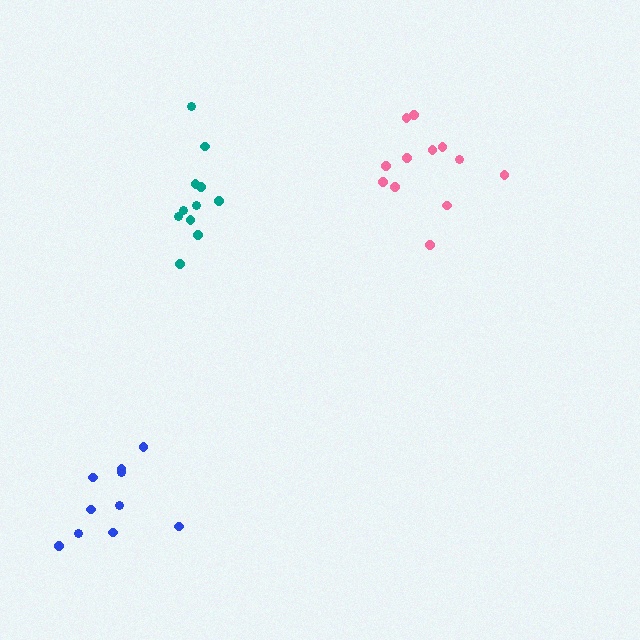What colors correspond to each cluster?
The clusters are colored: pink, teal, blue.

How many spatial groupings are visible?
There are 3 spatial groupings.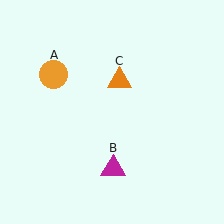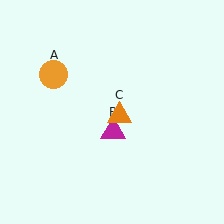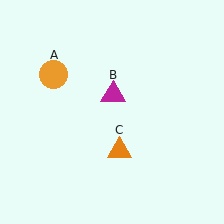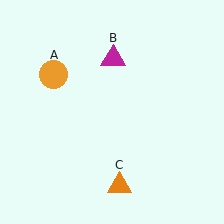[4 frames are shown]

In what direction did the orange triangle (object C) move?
The orange triangle (object C) moved down.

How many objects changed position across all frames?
2 objects changed position: magenta triangle (object B), orange triangle (object C).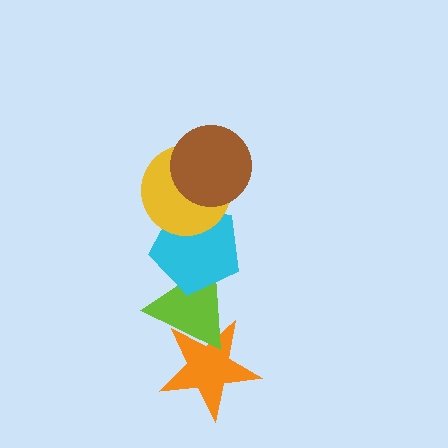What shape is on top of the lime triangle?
The cyan pentagon is on top of the lime triangle.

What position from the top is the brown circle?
The brown circle is 1st from the top.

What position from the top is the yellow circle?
The yellow circle is 2nd from the top.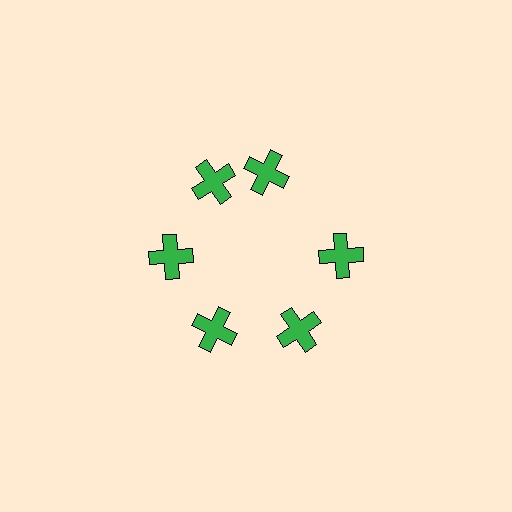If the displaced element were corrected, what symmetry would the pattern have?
It would have 6-fold rotational symmetry — the pattern would map onto itself every 60 degrees.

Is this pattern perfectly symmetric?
No. The 6 green crosses are arranged in a ring, but one element near the 1 o'clock position is rotated out of alignment along the ring, breaking the 6-fold rotational symmetry.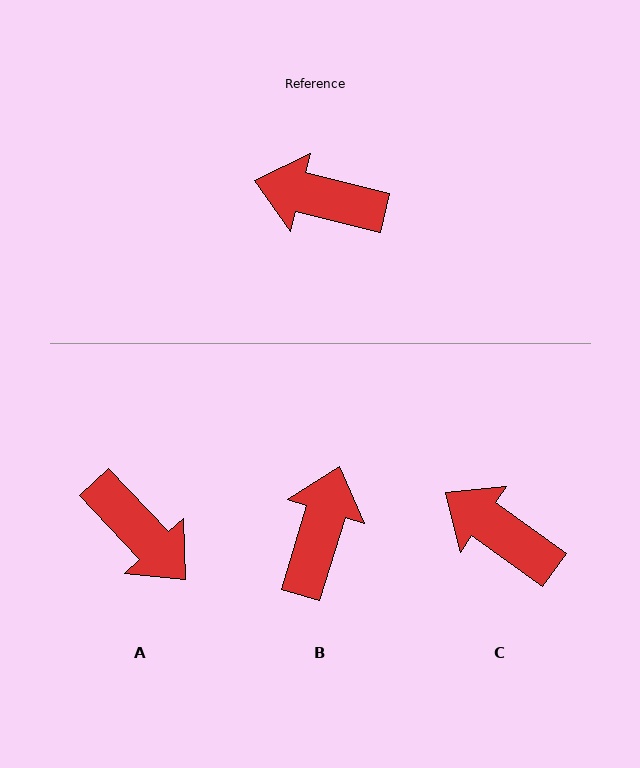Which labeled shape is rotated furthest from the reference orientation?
A, about 147 degrees away.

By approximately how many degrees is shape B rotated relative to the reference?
Approximately 93 degrees clockwise.